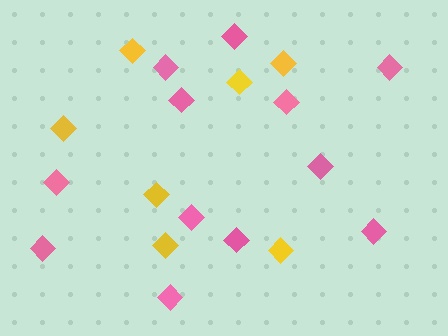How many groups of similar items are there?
There are 2 groups: one group of yellow diamonds (7) and one group of pink diamonds (12).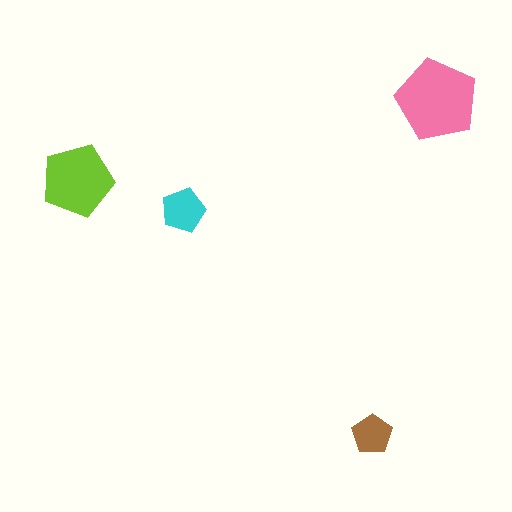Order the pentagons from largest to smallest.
the pink one, the lime one, the cyan one, the brown one.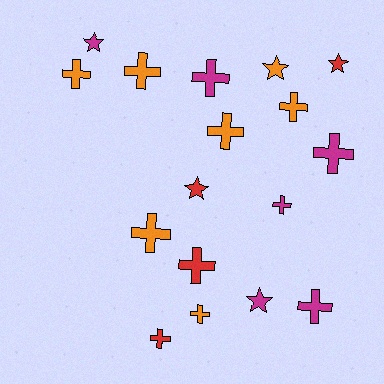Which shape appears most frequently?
Cross, with 12 objects.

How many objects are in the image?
There are 17 objects.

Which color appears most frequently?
Orange, with 7 objects.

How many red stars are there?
There are 2 red stars.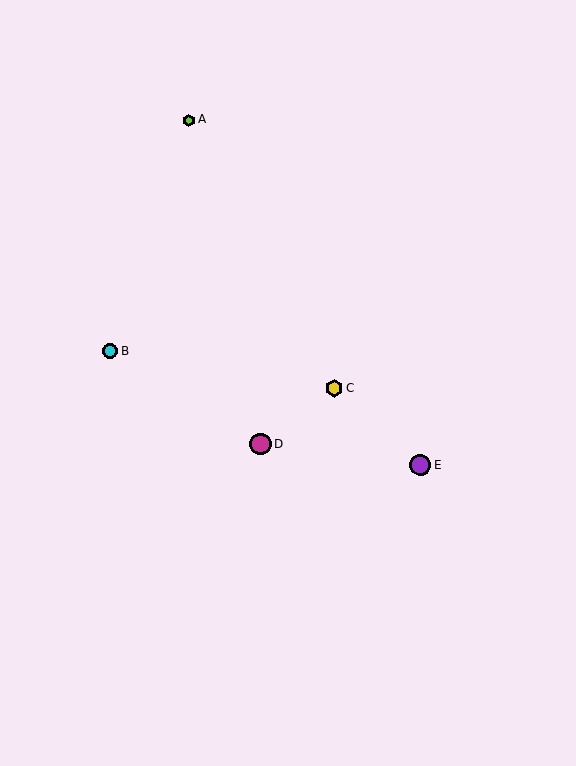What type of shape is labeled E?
Shape E is a purple circle.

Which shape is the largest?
The magenta circle (labeled D) is the largest.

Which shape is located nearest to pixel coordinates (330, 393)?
The yellow hexagon (labeled C) at (334, 388) is nearest to that location.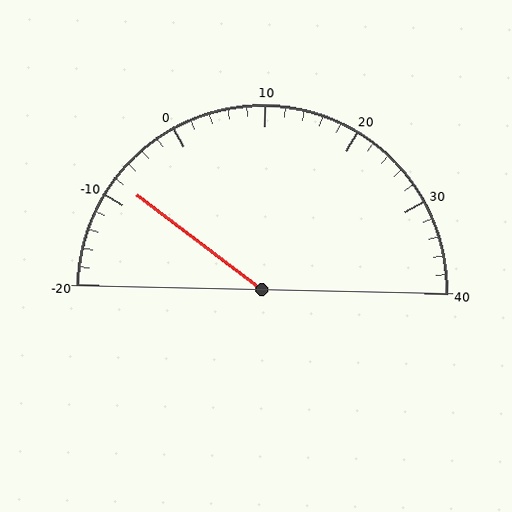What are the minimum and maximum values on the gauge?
The gauge ranges from -20 to 40.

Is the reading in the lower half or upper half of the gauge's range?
The reading is in the lower half of the range (-20 to 40).